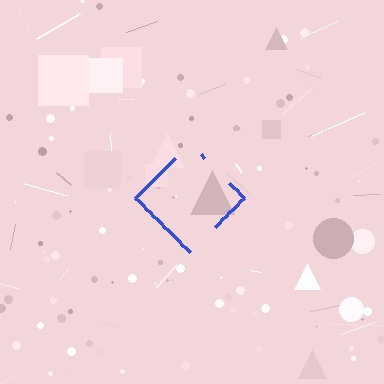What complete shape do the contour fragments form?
The contour fragments form a diamond.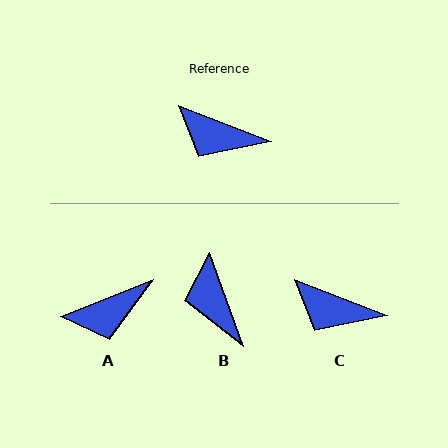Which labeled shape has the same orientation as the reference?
C.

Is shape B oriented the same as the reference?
No, it is off by about 49 degrees.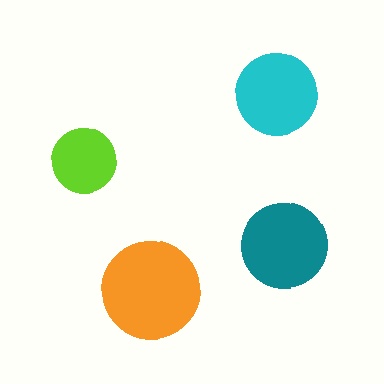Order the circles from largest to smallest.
the orange one, the teal one, the cyan one, the lime one.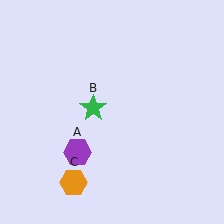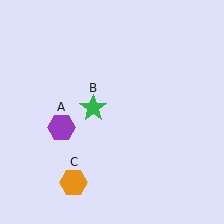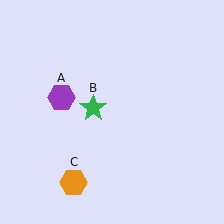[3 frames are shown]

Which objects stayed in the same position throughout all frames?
Green star (object B) and orange hexagon (object C) remained stationary.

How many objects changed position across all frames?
1 object changed position: purple hexagon (object A).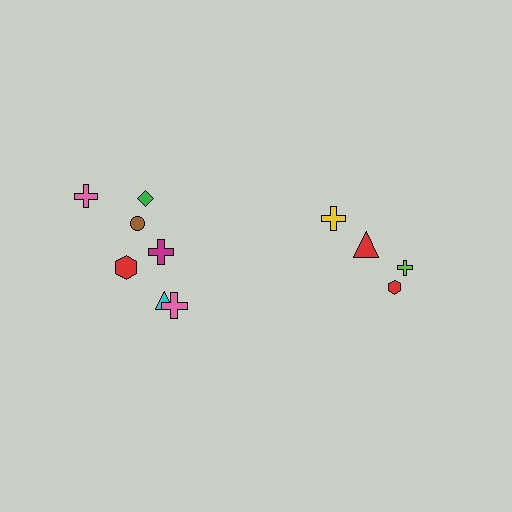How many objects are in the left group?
There are 7 objects.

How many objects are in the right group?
There are 4 objects.